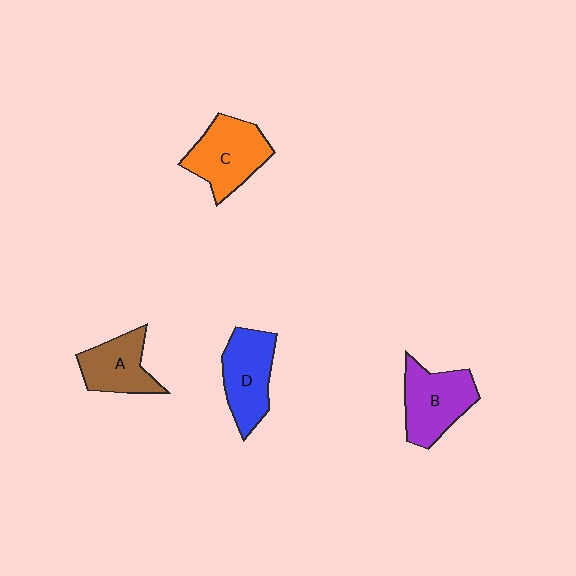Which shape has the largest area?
Shape C (orange).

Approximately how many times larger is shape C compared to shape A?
Approximately 1.3 times.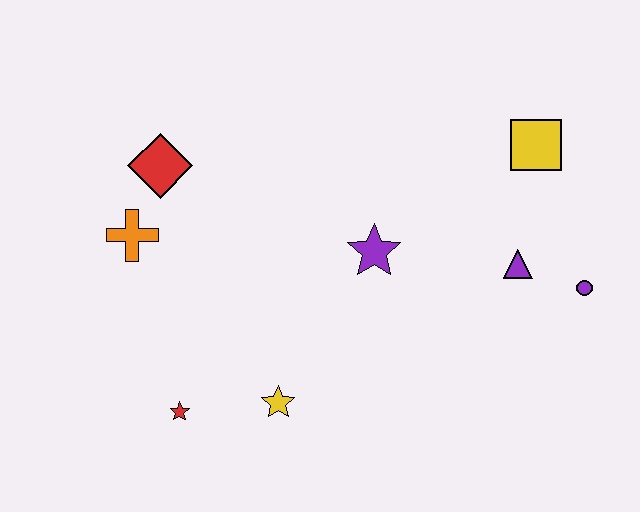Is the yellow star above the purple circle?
No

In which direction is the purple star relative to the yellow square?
The purple star is to the left of the yellow square.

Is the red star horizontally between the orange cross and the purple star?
Yes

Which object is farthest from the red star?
The yellow square is farthest from the red star.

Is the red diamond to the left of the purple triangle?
Yes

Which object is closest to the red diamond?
The orange cross is closest to the red diamond.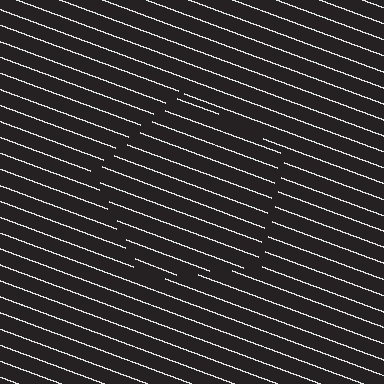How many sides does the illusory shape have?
5 sides — the line-ends trace a pentagon.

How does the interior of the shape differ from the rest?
The interior of the shape contains the same grating, shifted by half a period — the contour is defined by the phase discontinuity where line-ends from the inner and outer gratings abut.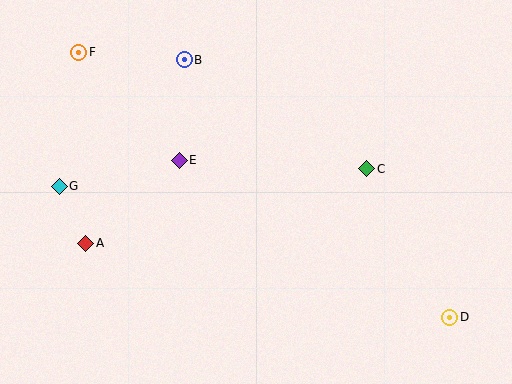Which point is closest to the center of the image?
Point E at (179, 160) is closest to the center.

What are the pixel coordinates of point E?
Point E is at (179, 160).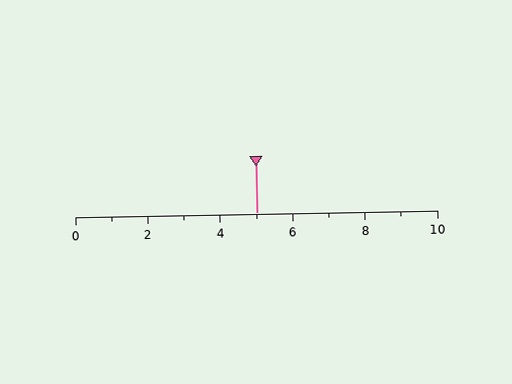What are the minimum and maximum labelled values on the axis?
The axis runs from 0 to 10.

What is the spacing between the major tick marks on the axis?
The major ticks are spaced 2 apart.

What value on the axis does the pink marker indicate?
The marker indicates approximately 5.